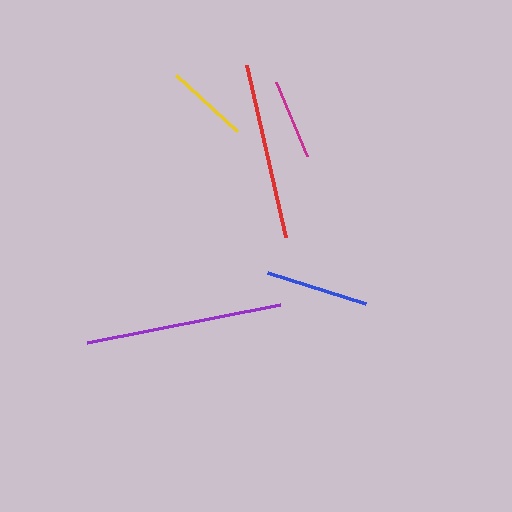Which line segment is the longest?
The purple line is the longest at approximately 197 pixels.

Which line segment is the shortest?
The magenta line is the shortest at approximately 81 pixels.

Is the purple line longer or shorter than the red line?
The purple line is longer than the red line.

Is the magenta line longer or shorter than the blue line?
The blue line is longer than the magenta line.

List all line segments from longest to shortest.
From longest to shortest: purple, red, blue, yellow, magenta.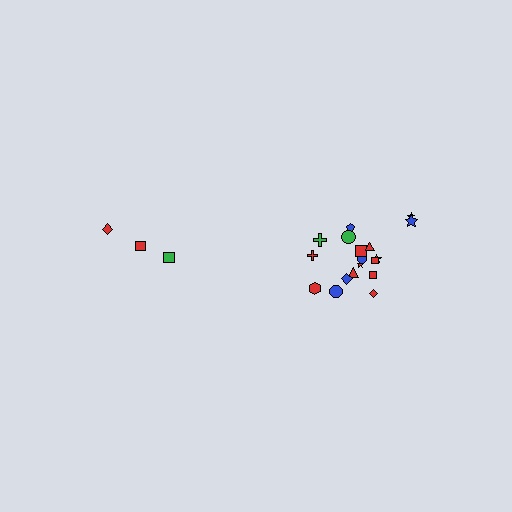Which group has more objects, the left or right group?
The right group.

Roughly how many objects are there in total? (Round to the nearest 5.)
Roughly 20 objects in total.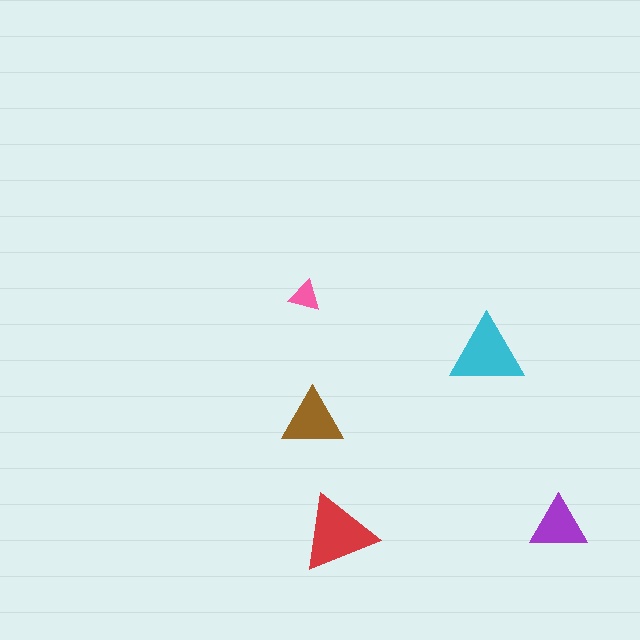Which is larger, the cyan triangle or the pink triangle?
The cyan one.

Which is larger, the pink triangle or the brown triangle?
The brown one.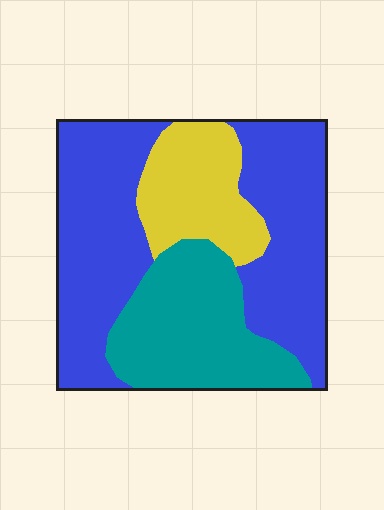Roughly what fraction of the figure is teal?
Teal covers 27% of the figure.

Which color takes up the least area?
Yellow, at roughly 20%.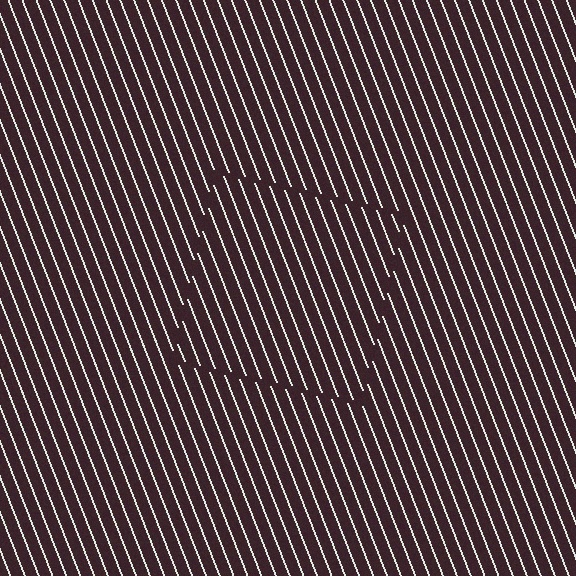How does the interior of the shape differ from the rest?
The interior of the shape contains the same grating, shifted by half a period — the contour is defined by the phase discontinuity where line-ends from the inner and outer gratings abut.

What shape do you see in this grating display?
An illusory square. The interior of the shape contains the same grating, shifted by half a period — the contour is defined by the phase discontinuity where line-ends from the inner and outer gratings abut.